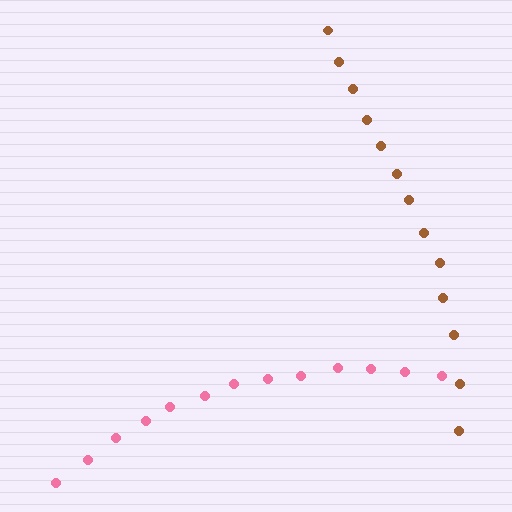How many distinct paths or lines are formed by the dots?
There are 2 distinct paths.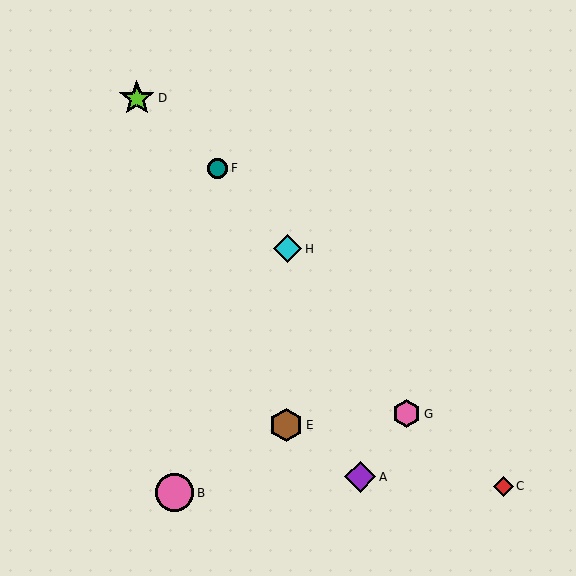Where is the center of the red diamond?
The center of the red diamond is at (503, 486).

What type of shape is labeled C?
Shape C is a red diamond.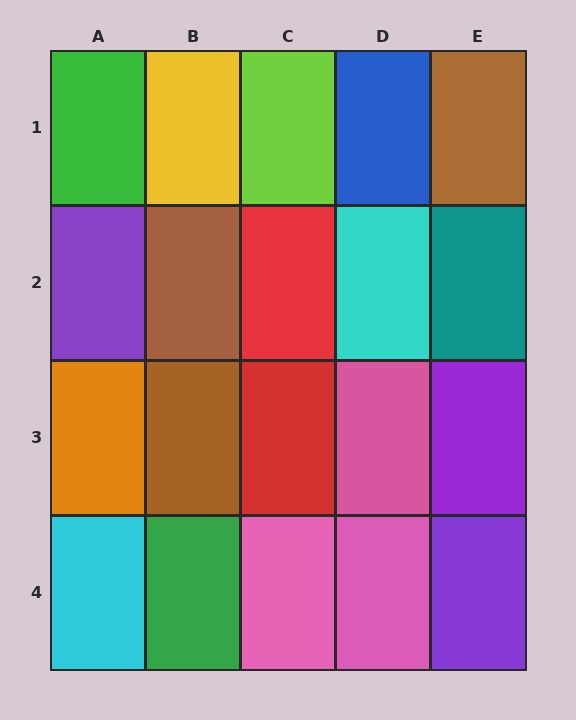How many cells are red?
2 cells are red.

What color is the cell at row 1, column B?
Yellow.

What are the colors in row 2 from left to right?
Purple, brown, red, cyan, teal.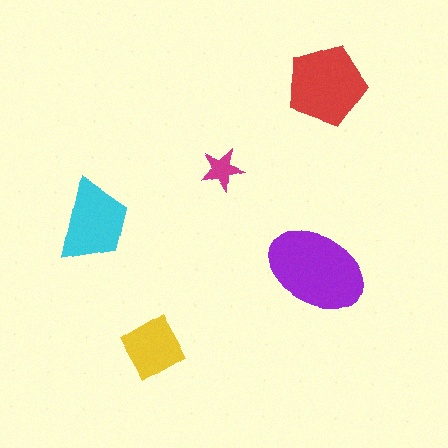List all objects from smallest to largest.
The magenta star, the yellow diamond, the cyan trapezoid, the red pentagon, the purple ellipse.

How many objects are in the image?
There are 5 objects in the image.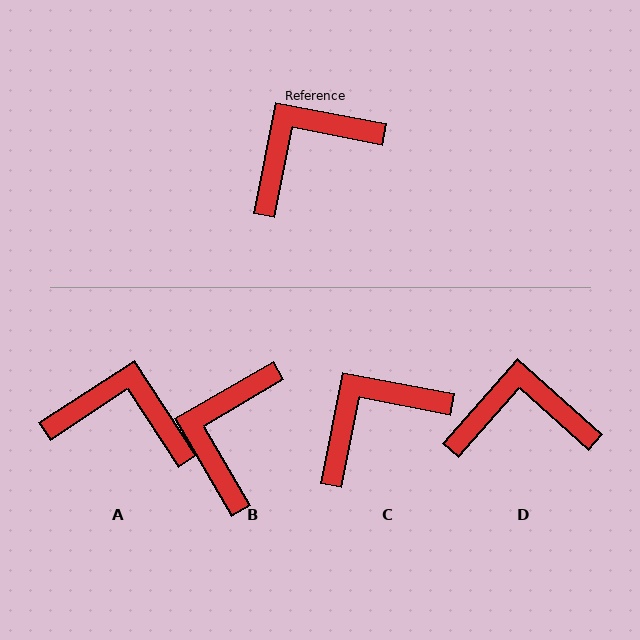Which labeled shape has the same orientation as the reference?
C.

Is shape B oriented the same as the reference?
No, it is off by about 41 degrees.